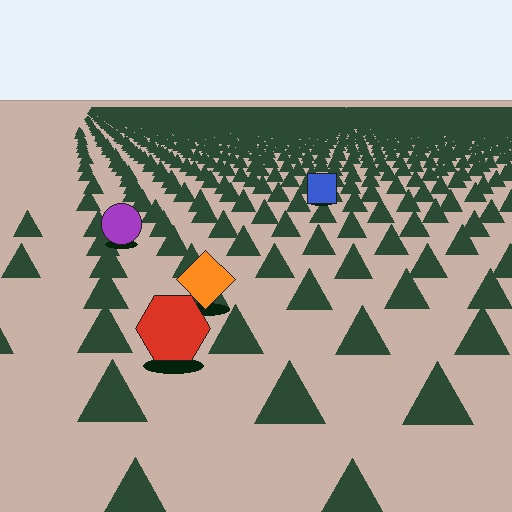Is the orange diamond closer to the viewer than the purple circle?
Yes. The orange diamond is closer — you can tell from the texture gradient: the ground texture is coarser near it.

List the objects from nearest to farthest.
From nearest to farthest: the red hexagon, the orange diamond, the purple circle, the blue square.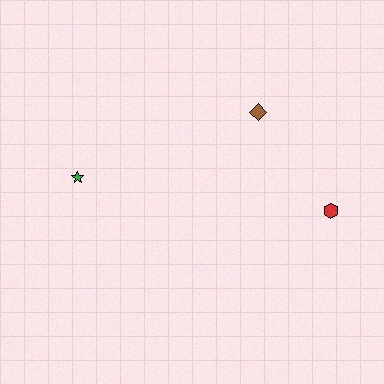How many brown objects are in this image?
There is 1 brown object.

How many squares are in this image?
There are no squares.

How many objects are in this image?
There are 3 objects.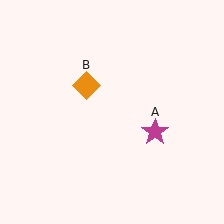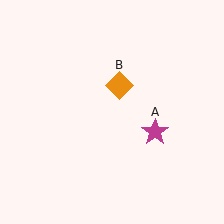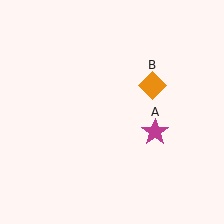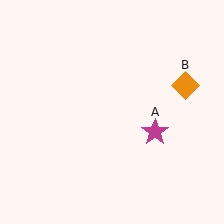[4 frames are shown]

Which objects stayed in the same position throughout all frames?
Magenta star (object A) remained stationary.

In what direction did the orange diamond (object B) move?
The orange diamond (object B) moved right.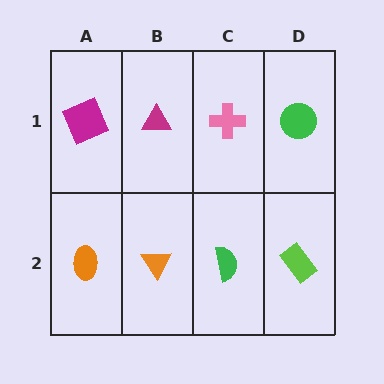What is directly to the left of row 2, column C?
An orange triangle.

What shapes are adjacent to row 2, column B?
A magenta triangle (row 1, column B), an orange ellipse (row 2, column A), a green semicircle (row 2, column C).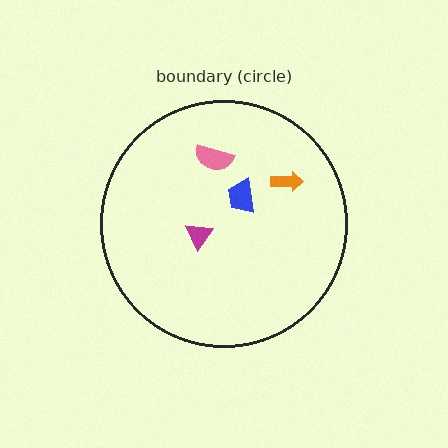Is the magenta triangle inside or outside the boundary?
Inside.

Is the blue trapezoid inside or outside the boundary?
Inside.